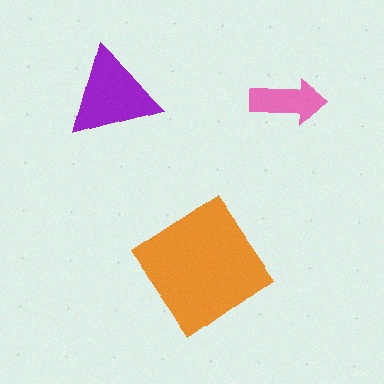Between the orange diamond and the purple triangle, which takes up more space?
The orange diamond.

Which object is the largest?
The orange diamond.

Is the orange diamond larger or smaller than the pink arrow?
Larger.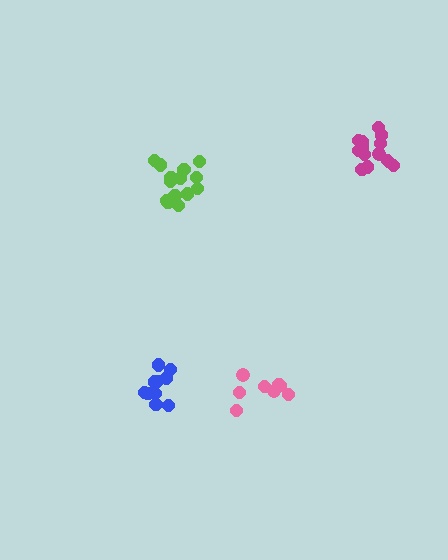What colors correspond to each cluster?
The clusters are colored: lime, blue, magenta, pink.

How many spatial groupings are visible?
There are 4 spatial groupings.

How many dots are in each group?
Group 1: 14 dots, Group 2: 10 dots, Group 3: 14 dots, Group 4: 9 dots (47 total).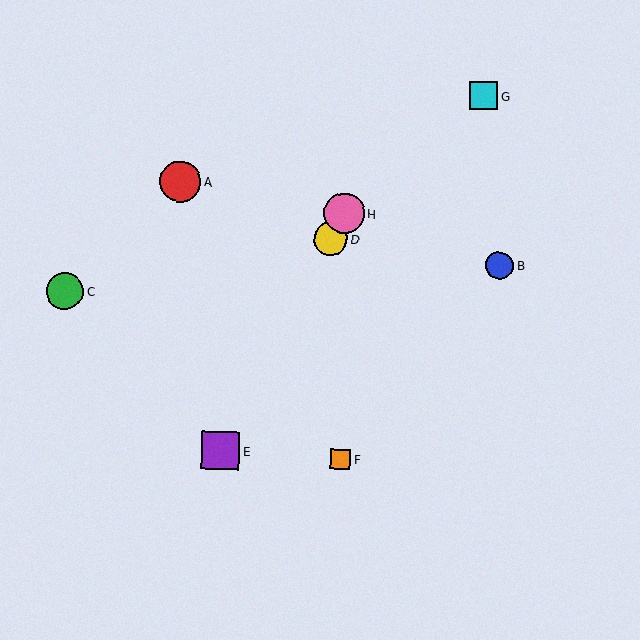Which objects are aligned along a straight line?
Objects D, E, H are aligned along a straight line.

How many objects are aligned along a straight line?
3 objects (D, E, H) are aligned along a straight line.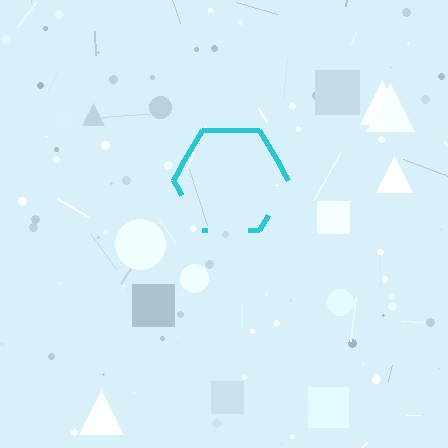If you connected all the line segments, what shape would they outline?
They would outline a hexagon.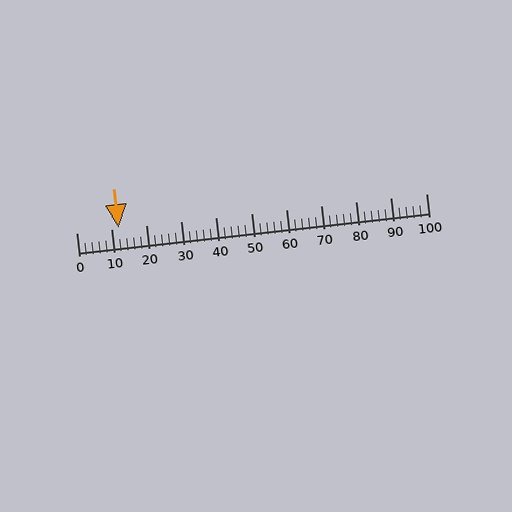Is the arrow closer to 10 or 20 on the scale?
The arrow is closer to 10.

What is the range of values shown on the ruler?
The ruler shows values from 0 to 100.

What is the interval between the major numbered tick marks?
The major tick marks are spaced 10 units apart.